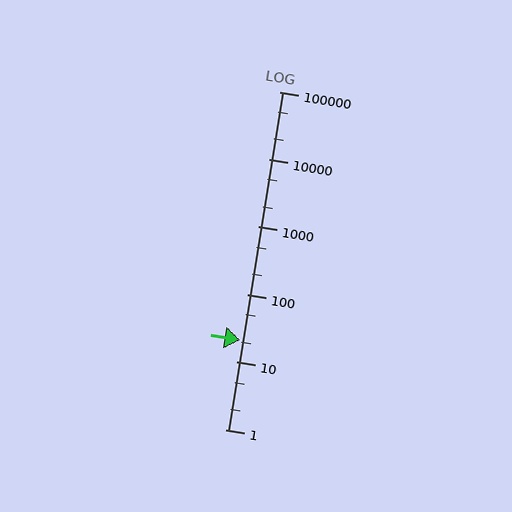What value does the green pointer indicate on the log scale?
The pointer indicates approximately 21.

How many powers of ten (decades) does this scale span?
The scale spans 5 decades, from 1 to 100000.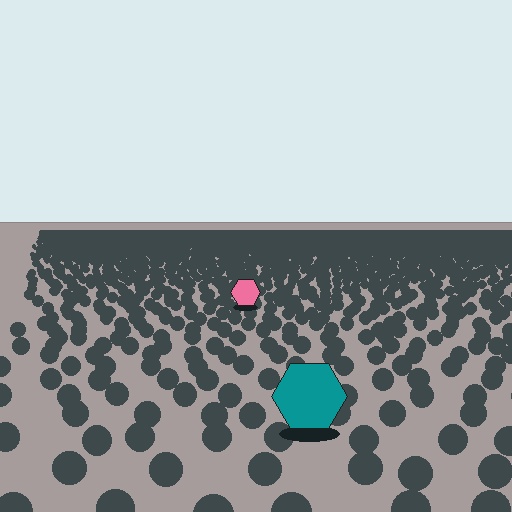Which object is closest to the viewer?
The teal hexagon is closest. The texture marks near it are larger and more spread out.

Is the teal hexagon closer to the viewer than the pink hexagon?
Yes. The teal hexagon is closer — you can tell from the texture gradient: the ground texture is coarser near it.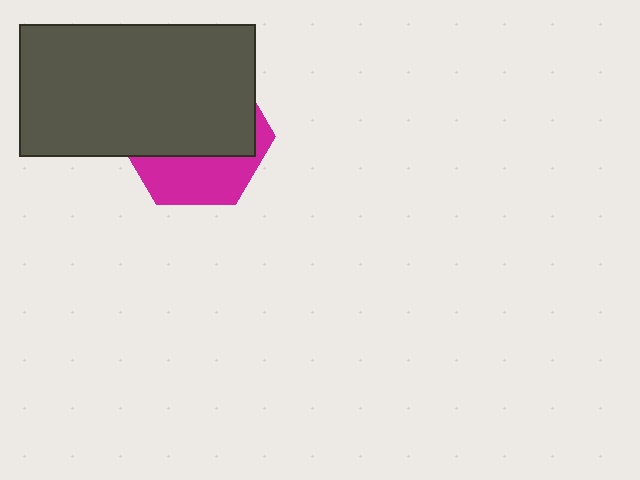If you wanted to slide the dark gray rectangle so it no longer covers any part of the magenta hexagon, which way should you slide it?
Slide it up — that is the most direct way to separate the two shapes.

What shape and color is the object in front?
The object in front is a dark gray rectangle.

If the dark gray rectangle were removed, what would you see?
You would see the complete magenta hexagon.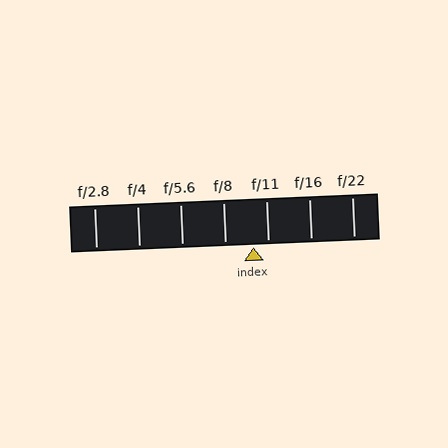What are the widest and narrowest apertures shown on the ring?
The widest aperture shown is f/2.8 and the narrowest is f/22.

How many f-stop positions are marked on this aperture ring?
There are 7 f-stop positions marked.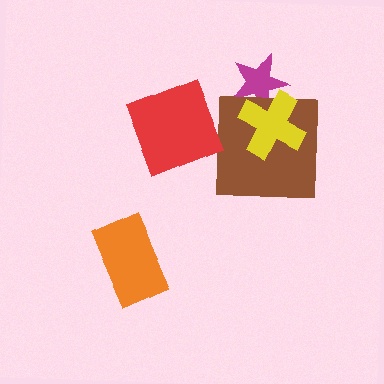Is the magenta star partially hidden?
Yes, it is partially covered by another shape.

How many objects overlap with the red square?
0 objects overlap with the red square.